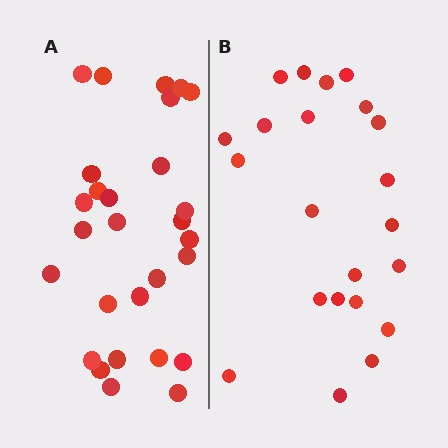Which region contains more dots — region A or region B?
Region A (the left region) has more dots.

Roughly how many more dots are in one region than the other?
Region A has about 6 more dots than region B.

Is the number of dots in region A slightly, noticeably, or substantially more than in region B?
Region A has noticeably more, but not dramatically so. The ratio is roughly 1.3 to 1.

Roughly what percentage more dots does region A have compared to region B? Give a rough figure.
About 25% more.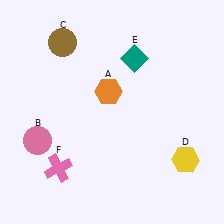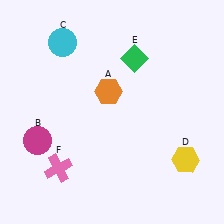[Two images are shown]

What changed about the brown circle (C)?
In Image 1, C is brown. In Image 2, it changed to cyan.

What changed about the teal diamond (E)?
In Image 1, E is teal. In Image 2, it changed to green.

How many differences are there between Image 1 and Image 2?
There are 3 differences between the two images.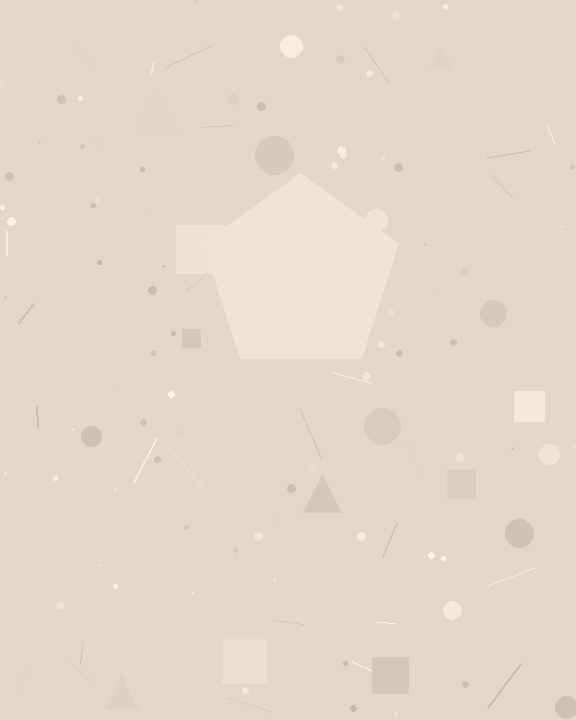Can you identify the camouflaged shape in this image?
The camouflaged shape is a pentagon.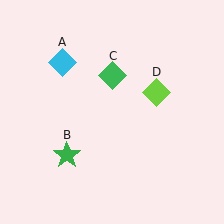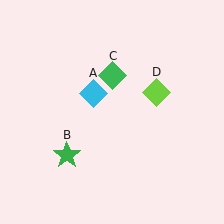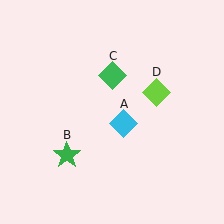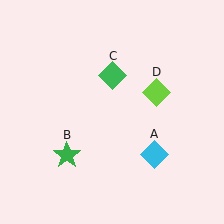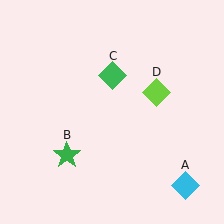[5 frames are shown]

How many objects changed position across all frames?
1 object changed position: cyan diamond (object A).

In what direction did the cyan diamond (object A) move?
The cyan diamond (object A) moved down and to the right.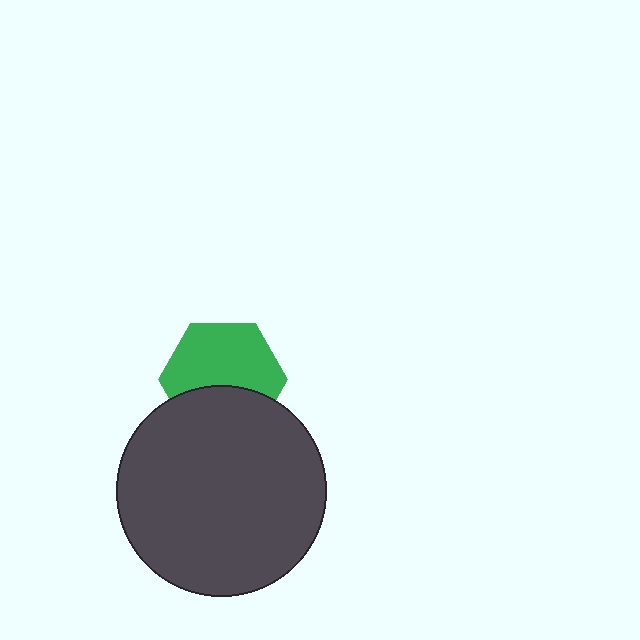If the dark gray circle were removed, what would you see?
You would see the complete green hexagon.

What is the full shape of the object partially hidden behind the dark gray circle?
The partially hidden object is a green hexagon.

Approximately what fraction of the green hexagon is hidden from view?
Roughly 38% of the green hexagon is hidden behind the dark gray circle.